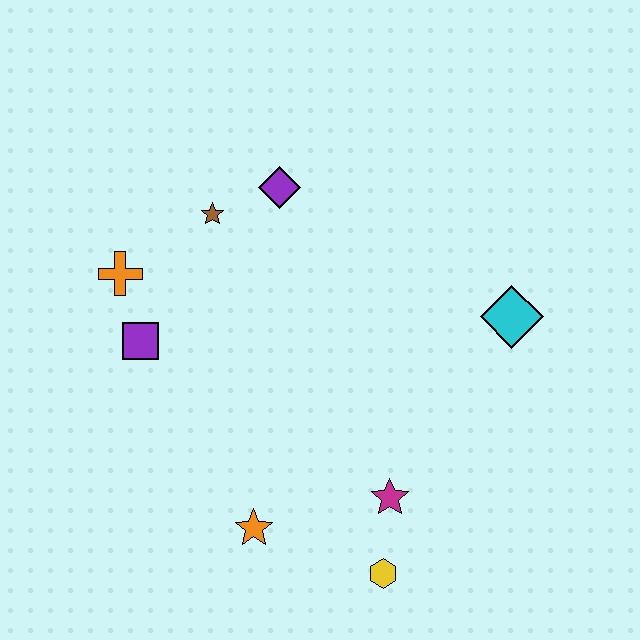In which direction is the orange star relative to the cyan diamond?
The orange star is to the left of the cyan diamond.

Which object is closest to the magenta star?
The yellow hexagon is closest to the magenta star.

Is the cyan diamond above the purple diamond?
No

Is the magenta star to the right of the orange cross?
Yes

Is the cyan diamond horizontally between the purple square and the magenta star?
No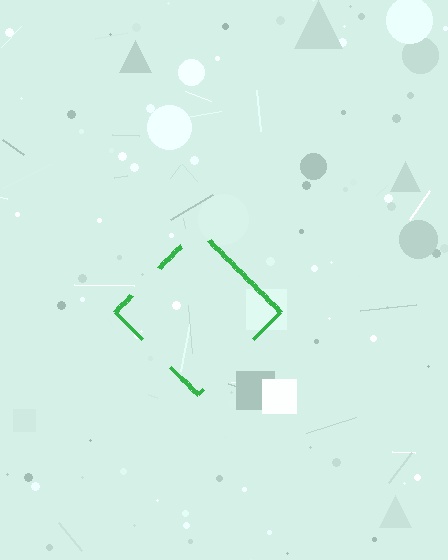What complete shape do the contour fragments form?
The contour fragments form a diamond.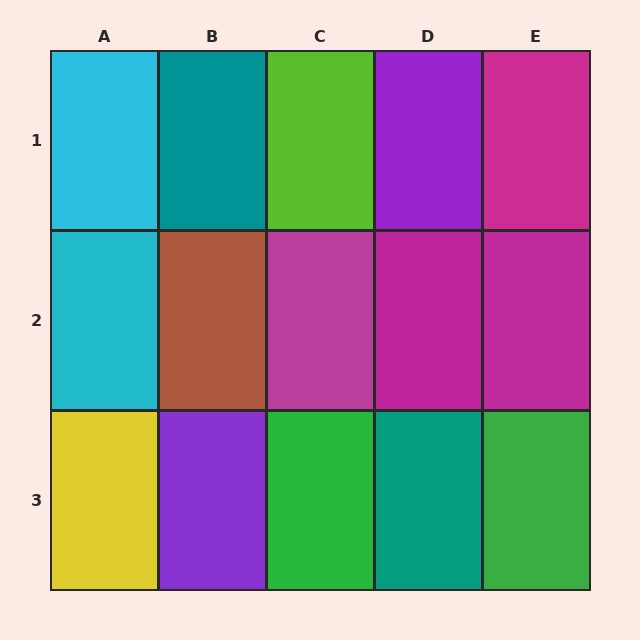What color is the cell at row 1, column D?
Purple.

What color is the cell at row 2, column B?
Brown.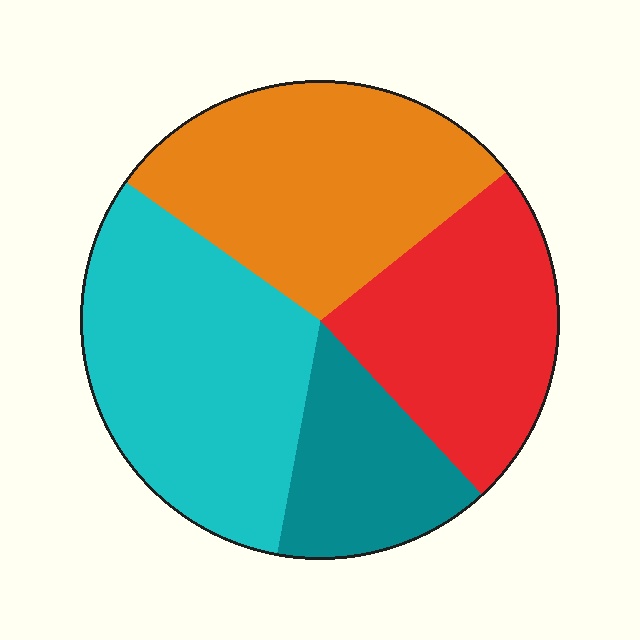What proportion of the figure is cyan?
Cyan covers around 30% of the figure.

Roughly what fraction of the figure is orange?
Orange covers roughly 30% of the figure.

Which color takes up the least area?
Teal, at roughly 15%.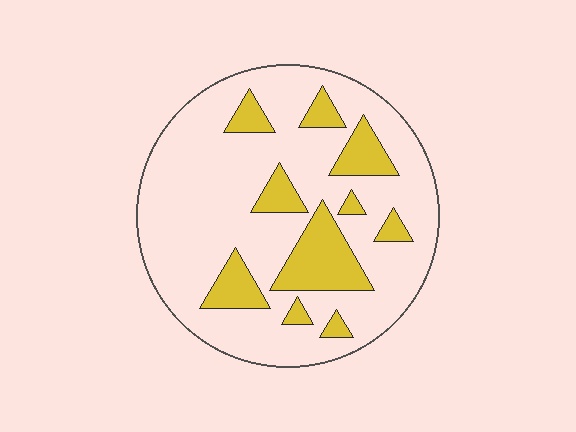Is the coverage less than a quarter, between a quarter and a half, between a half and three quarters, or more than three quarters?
Less than a quarter.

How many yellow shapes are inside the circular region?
10.